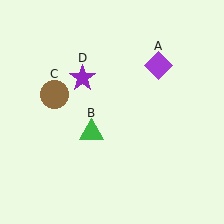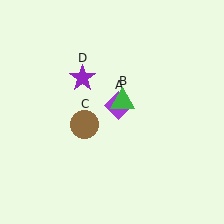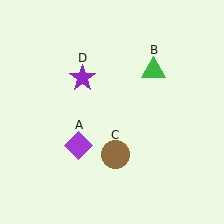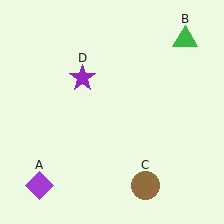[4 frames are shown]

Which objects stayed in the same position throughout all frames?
Purple star (object D) remained stationary.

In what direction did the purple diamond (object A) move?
The purple diamond (object A) moved down and to the left.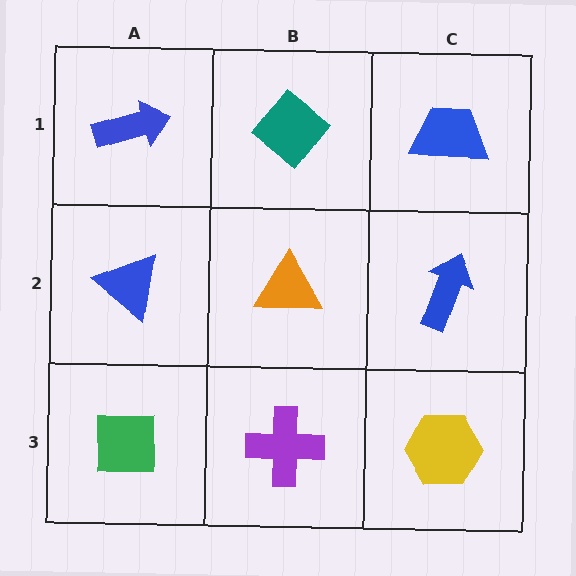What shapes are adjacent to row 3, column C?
A blue arrow (row 2, column C), a purple cross (row 3, column B).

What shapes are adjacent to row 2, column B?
A teal diamond (row 1, column B), a purple cross (row 3, column B), a blue triangle (row 2, column A), a blue arrow (row 2, column C).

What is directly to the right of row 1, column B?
A blue trapezoid.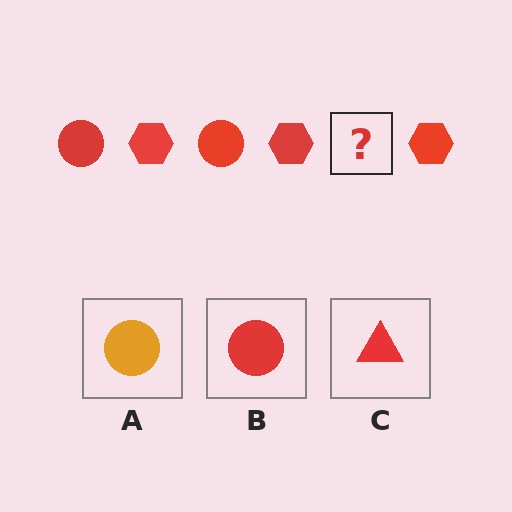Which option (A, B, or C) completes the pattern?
B.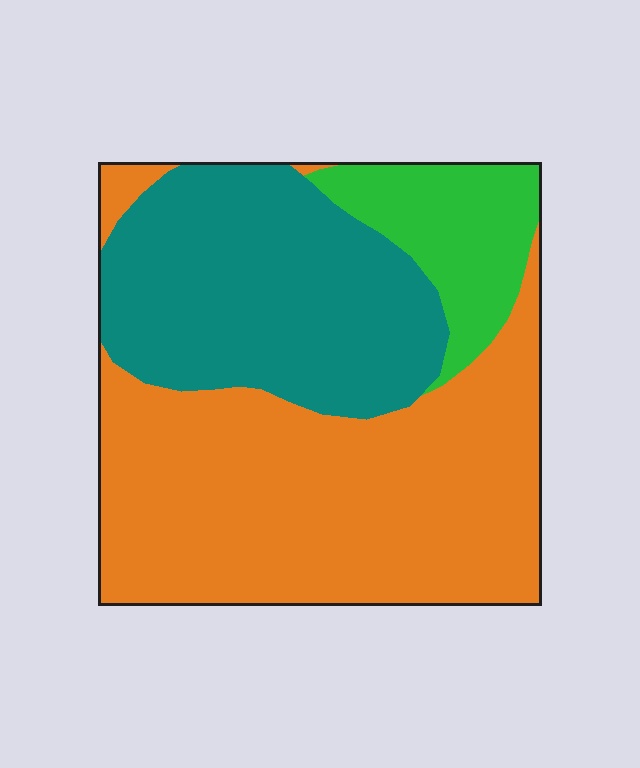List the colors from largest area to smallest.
From largest to smallest: orange, teal, green.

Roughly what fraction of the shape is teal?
Teal covers roughly 35% of the shape.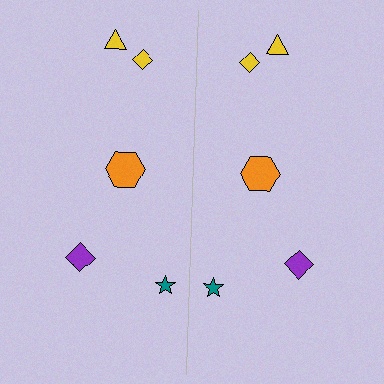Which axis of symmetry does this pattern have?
The pattern has a vertical axis of symmetry running through the center of the image.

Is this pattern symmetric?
Yes, this pattern has bilateral (reflection) symmetry.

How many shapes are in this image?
There are 10 shapes in this image.